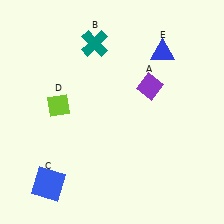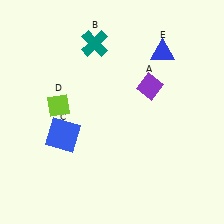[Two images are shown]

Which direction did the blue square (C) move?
The blue square (C) moved up.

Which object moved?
The blue square (C) moved up.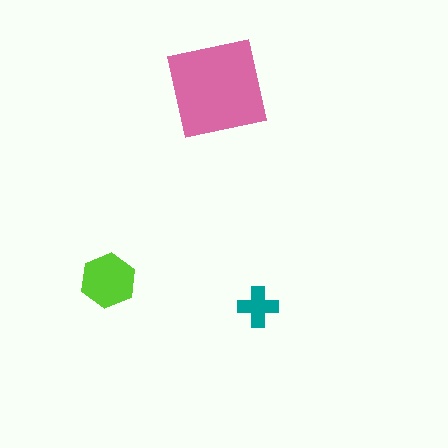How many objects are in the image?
There are 3 objects in the image.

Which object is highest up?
The pink square is topmost.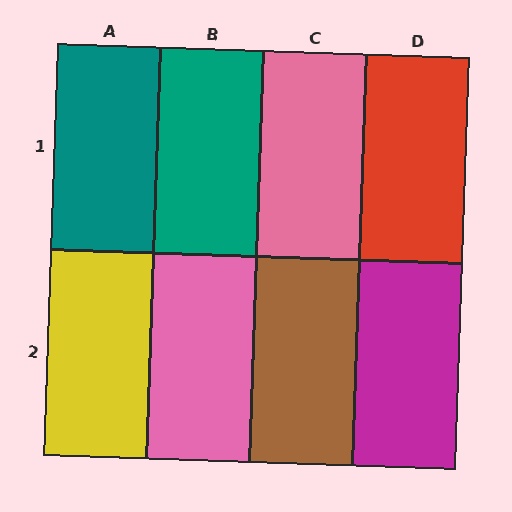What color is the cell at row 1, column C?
Pink.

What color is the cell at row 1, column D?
Red.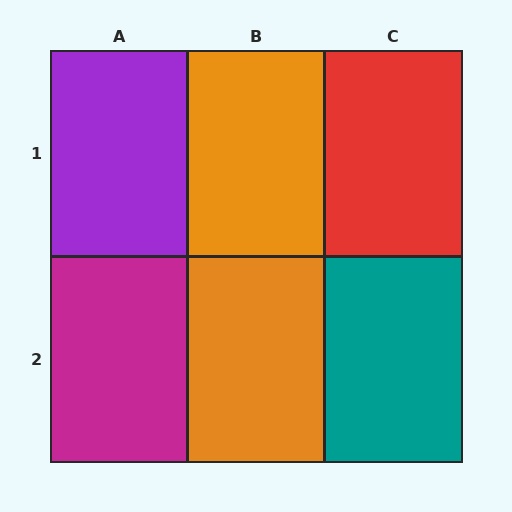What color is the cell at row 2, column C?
Teal.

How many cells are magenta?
1 cell is magenta.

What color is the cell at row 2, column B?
Orange.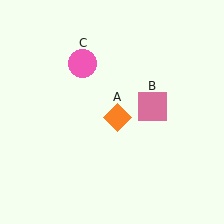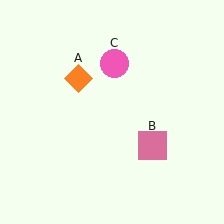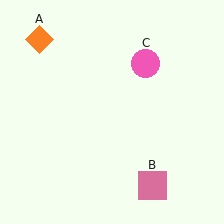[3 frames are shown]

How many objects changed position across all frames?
3 objects changed position: orange diamond (object A), pink square (object B), pink circle (object C).